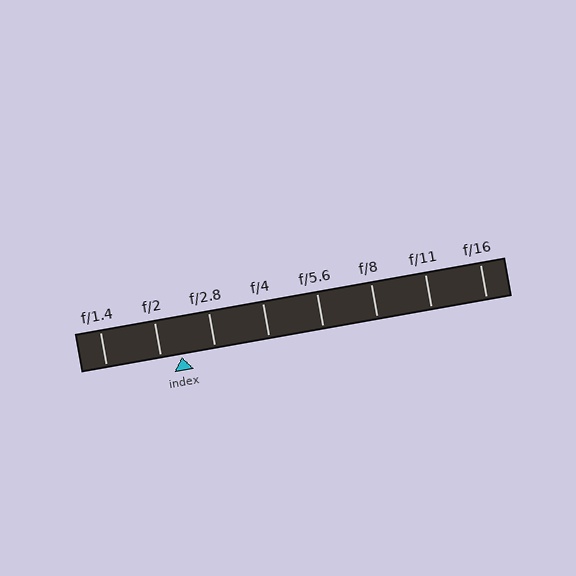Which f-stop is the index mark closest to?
The index mark is closest to f/2.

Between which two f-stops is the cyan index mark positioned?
The index mark is between f/2 and f/2.8.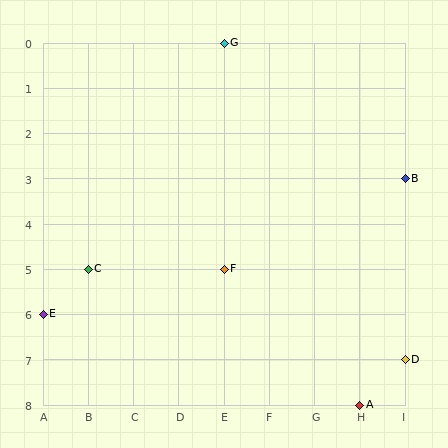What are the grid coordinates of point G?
Point G is at grid coordinates (E, 0).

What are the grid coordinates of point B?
Point B is at grid coordinates (I, 3).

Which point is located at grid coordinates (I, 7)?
Point D is at (I, 7).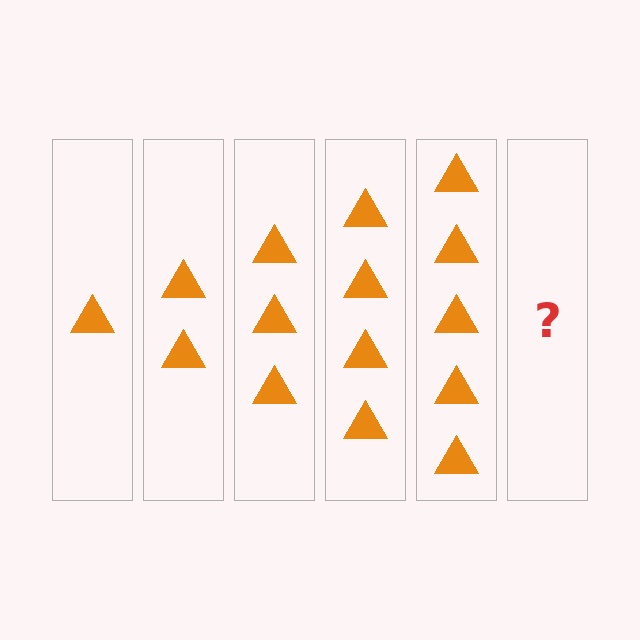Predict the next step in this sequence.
The next step is 6 triangles.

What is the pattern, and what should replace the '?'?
The pattern is that each step adds one more triangle. The '?' should be 6 triangles.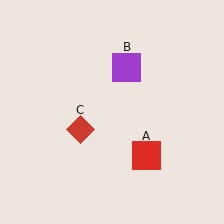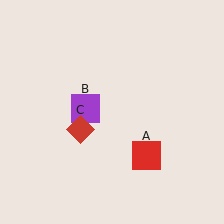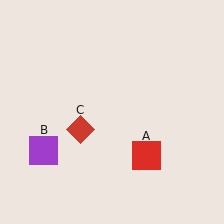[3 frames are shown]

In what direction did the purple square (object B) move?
The purple square (object B) moved down and to the left.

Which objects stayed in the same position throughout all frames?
Red square (object A) and red diamond (object C) remained stationary.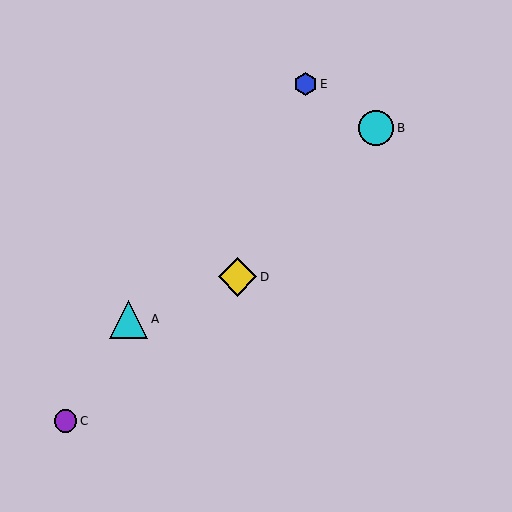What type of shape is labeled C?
Shape C is a purple circle.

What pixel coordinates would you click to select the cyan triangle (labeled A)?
Click at (129, 319) to select the cyan triangle A.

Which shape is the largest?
The cyan triangle (labeled A) is the largest.